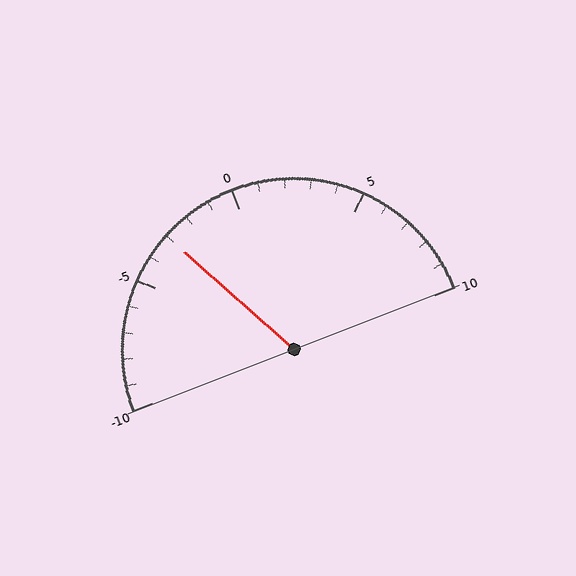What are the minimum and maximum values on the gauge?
The gauge ranges from -10 to 10.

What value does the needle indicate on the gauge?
The needle indicates approximately -3.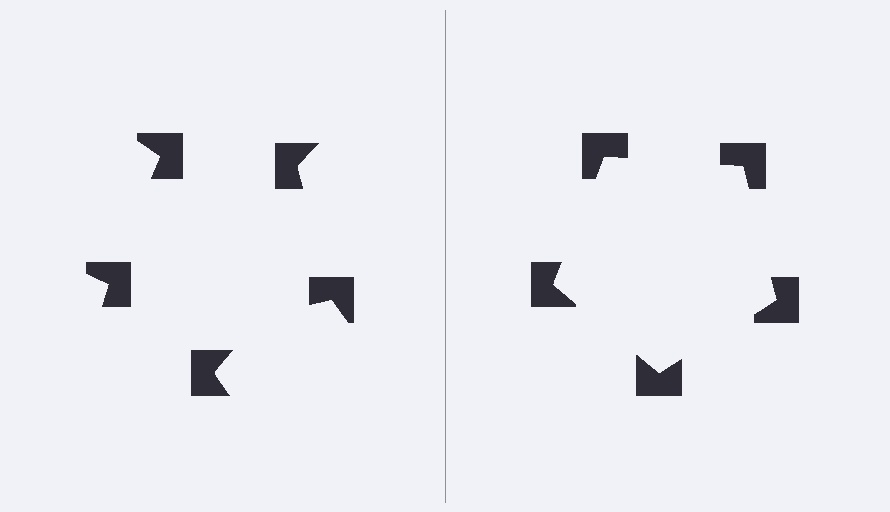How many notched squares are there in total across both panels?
10 — 5 on each side.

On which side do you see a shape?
An illusory pentagon appears on the right side. On the left side the wedge cuts are rotated, so no coherent shape forms.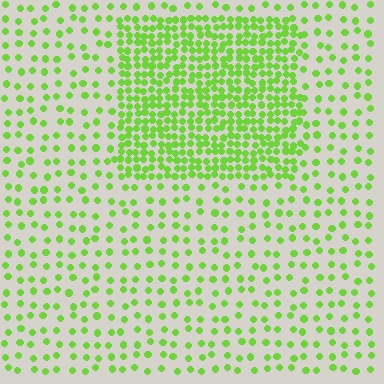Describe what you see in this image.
The image contains small lime elements arranged at two different densities. A rectangle-shaped region is visible where the elements are more densely packed than the surrounding area.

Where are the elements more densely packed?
The elements are more densely packed inside the rectangle boundary.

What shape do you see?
I see a rectangle.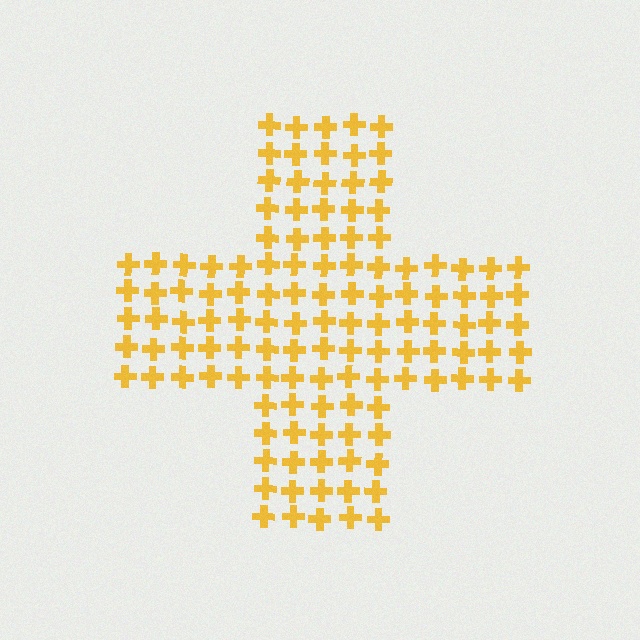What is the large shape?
The large shape is a cross.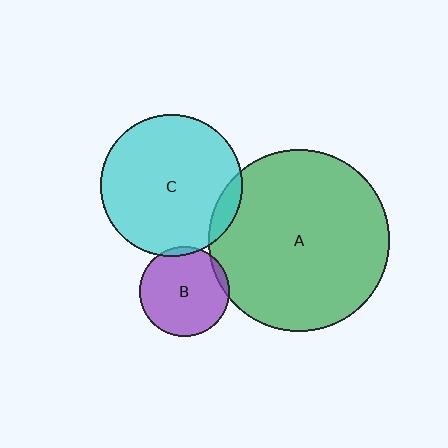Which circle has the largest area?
Circle A (green).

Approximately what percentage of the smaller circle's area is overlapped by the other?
Approximately 5%.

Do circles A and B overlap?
Yes.